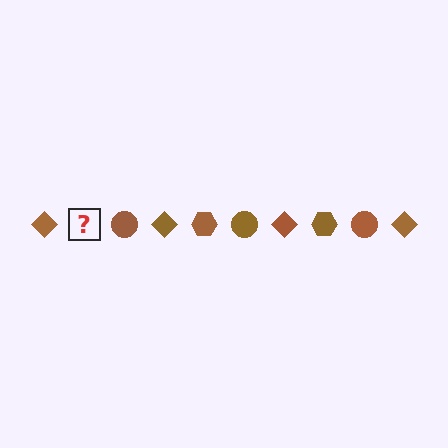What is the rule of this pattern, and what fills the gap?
The rule is that the pattern cycles through diamond, hexagon, circle shapes in brown. The gap should be filled with a brown hexagon.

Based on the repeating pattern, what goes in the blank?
The blank should be a brown hexagon.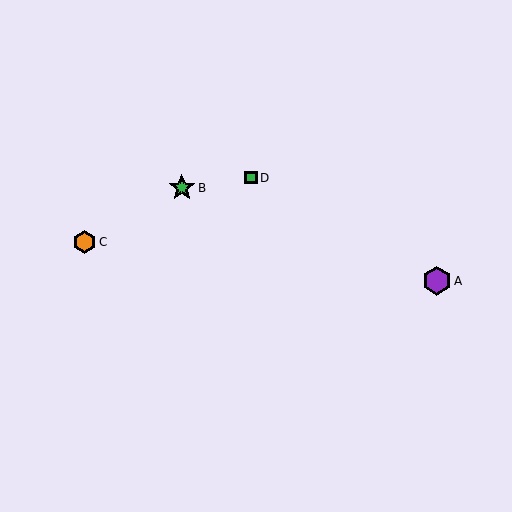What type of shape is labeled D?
Shape D is a green square.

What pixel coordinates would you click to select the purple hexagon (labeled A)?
Click at (437, 281) to select the purple hexagon A.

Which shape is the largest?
The purple hexagon (labeled A) is the largest.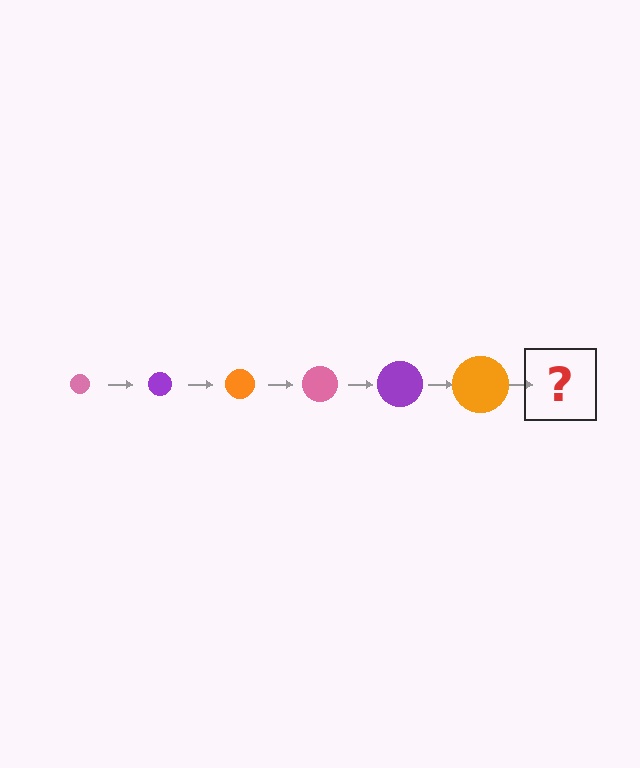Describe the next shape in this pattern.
It should be a pink circle, larger than the previous one.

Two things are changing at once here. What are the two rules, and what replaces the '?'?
The two rules are that the circle grows larger each step and the color cycles through pink, purple, and orange. The '?' should be a pink circle, larger than the previous one.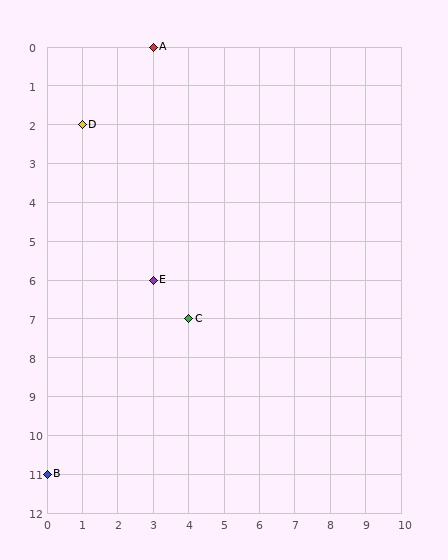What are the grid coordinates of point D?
Point D is at grid coordinates (1, 2).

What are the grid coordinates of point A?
Point A is at grid coordinates (3, 0).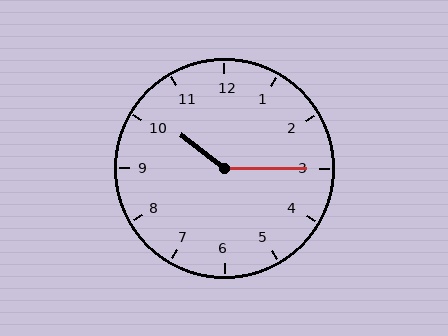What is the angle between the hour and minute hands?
Approximately 142 degrees.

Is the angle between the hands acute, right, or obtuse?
It is obtuse.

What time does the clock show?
10:15.